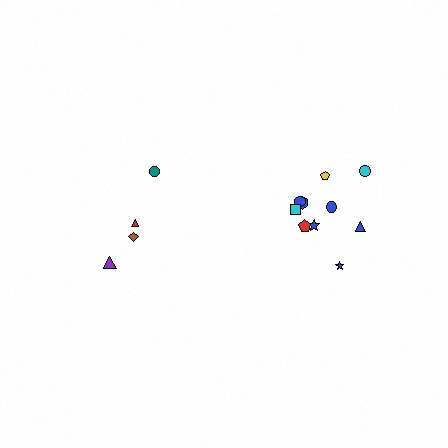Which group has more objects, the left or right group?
The right group.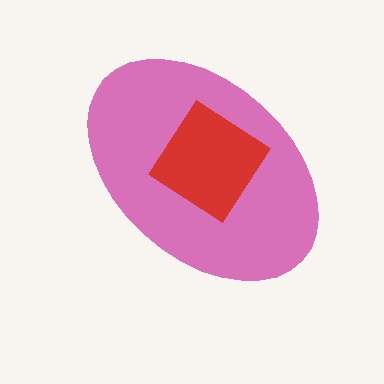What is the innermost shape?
The red diamond.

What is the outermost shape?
The pink ellipse.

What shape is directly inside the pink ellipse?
The red diamond.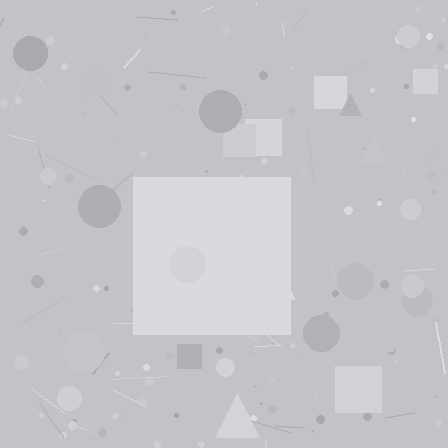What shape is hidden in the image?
A square is hidden in the image.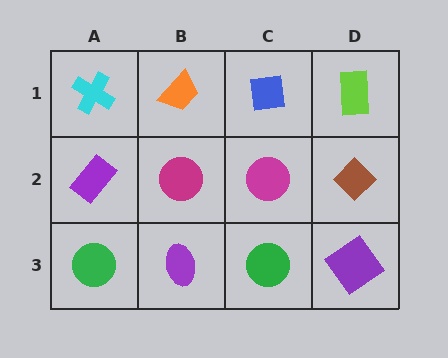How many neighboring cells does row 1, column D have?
2.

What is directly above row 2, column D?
A lime rectangle.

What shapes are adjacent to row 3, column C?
A magenta circle (row 2, column C), a purple ellipse (row 3, column B), a purple diamond (row 3, column D).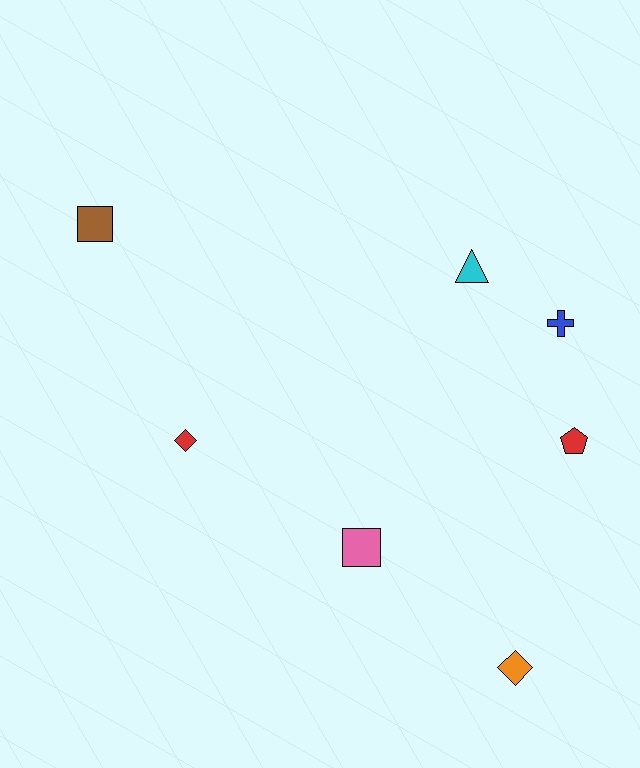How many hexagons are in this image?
There are no hexagons.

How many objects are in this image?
There are 7 objects.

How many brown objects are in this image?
There is 1 brown object.